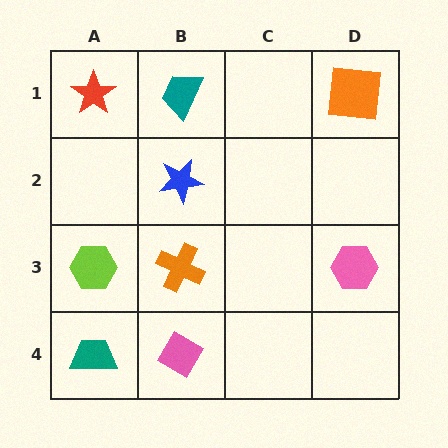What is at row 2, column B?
A blue star.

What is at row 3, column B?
An orange cross.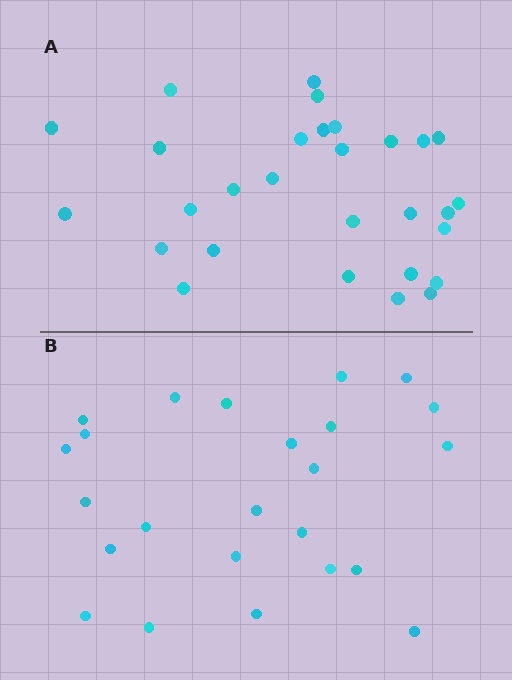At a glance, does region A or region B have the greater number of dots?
Region A (the top region) has more dots.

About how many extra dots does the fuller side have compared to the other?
Region A has about 5 more dots than region B.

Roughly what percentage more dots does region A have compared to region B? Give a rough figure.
About 20% more.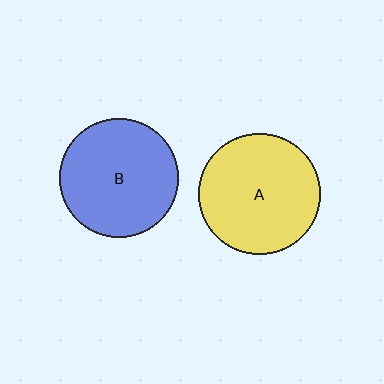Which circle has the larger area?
Circle A (yellow).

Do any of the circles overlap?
No, none of the circles overlap.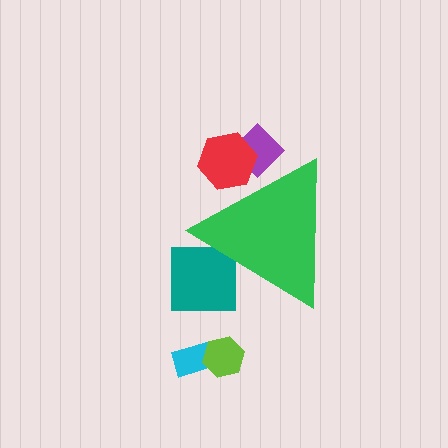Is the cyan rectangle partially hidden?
No, the cyan rectangle is fully visible.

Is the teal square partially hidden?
Yes, the teal square is partially hidden behind the green triangle.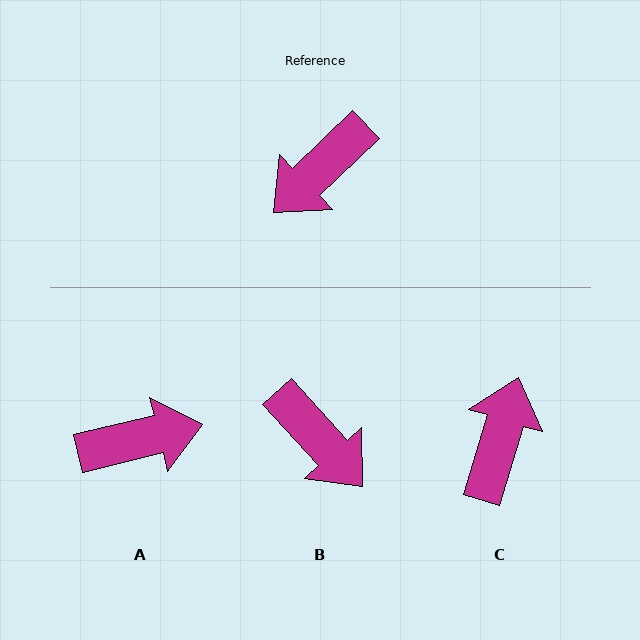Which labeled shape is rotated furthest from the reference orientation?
C, about 151 degrees away.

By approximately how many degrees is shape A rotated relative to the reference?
Approximately 150 degrees counter-clockwise.